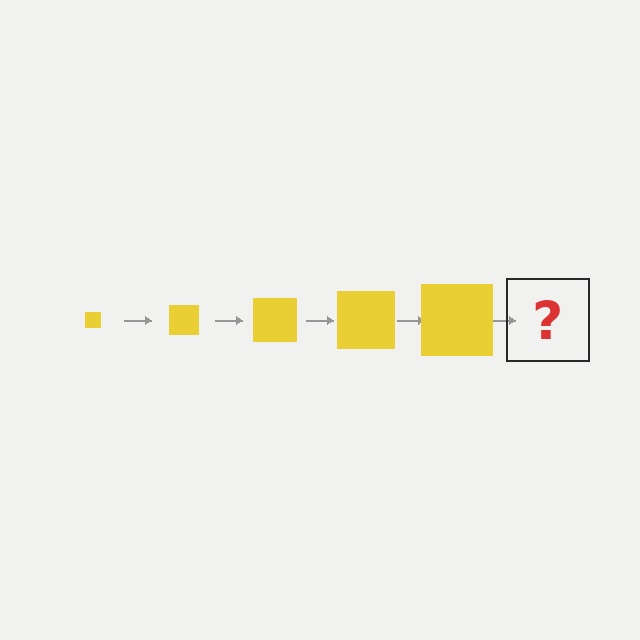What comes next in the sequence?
The next element should be a yellow square, larger than the previous one.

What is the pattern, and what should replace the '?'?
The pattern is that the square gets progressively larger each step. The '?' should be a yellow square, larger than the previous one.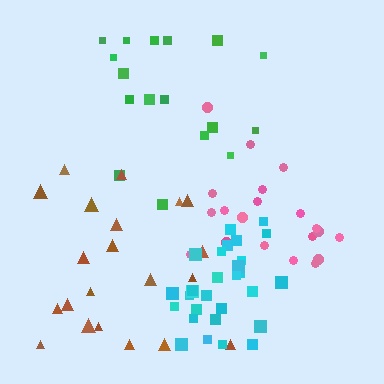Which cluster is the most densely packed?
Cyan.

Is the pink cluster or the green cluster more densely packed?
Pink.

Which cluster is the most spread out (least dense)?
Green.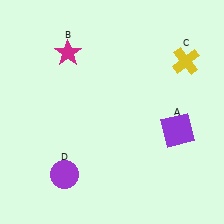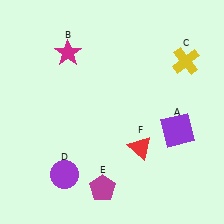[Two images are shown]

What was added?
A magenta pentagon (E), a red triangle (F) were added in Image 2.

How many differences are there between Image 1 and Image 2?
There are 2 differences between the two images.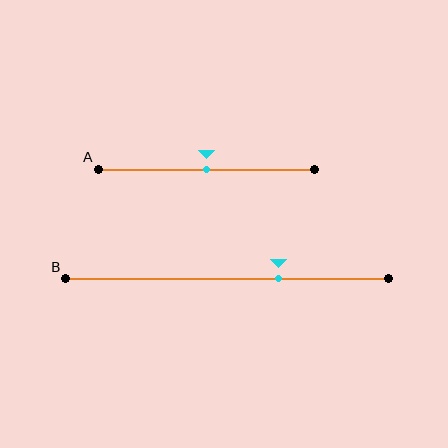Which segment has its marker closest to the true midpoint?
Segment A has its marker closest to the true midpoint.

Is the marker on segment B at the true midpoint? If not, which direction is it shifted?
No, the marker on segment B is shifted to the right by about 16% of the segment length.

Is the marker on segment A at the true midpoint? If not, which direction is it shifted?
Yes, the marker on segment A is at the true midpoint.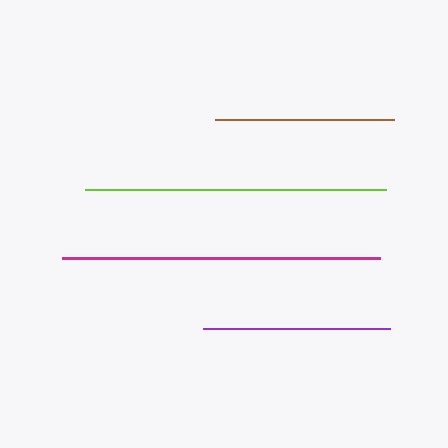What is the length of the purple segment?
The purple segment is approximately 187 pixels long.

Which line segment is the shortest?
The brown line is the shortest at approximately 179 pixels.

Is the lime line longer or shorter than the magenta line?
The magenta line is longer than the lime line.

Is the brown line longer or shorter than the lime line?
The lime line is longer than the brown line.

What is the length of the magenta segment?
The magenta segment is approximately 319 pixels long.